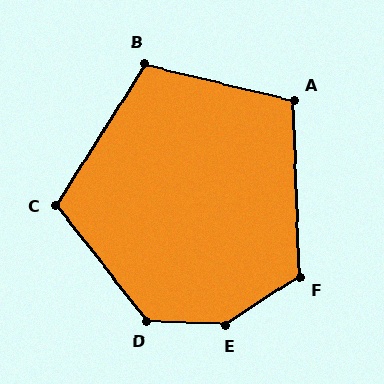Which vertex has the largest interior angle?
E, at approximately 144 degrees.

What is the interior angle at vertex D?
Approximately 131 degrees (obtuse).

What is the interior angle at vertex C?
Approximately 110 degrees (obtuse).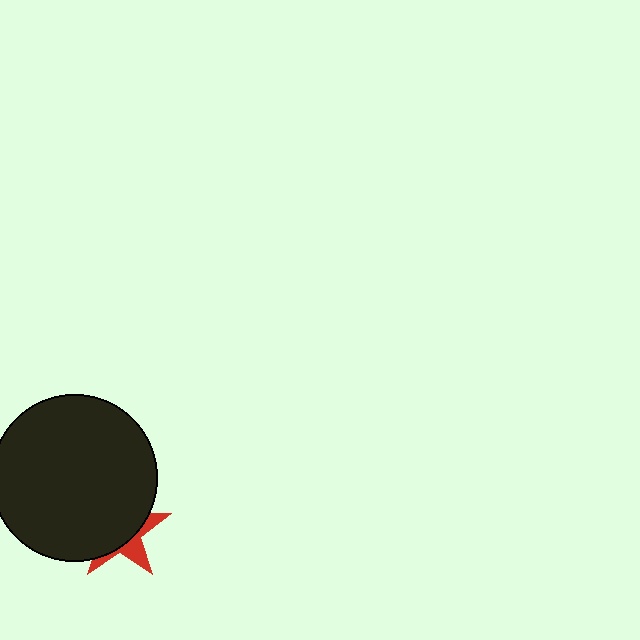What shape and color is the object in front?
The object in front is a black circle.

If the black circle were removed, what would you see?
You would see the complete red star.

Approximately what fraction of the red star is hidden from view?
Roughly 68% of the red star is hidden behind the black circle.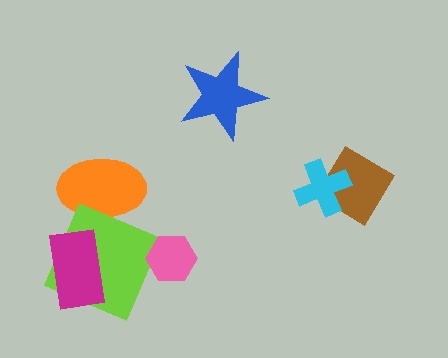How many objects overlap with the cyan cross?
1 object overlaps with the cyan cross.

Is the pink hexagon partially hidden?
No, no other shape covers it.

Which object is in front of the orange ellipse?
The lime square is in front of the orange ellipse.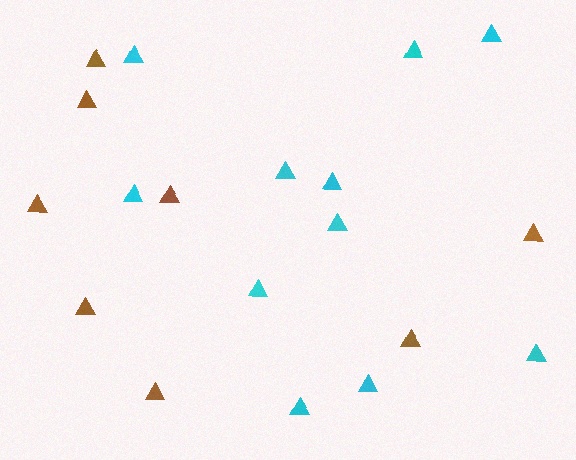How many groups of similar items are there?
There are 2 groups: one group of brown triangles (8) and one group of cyan triangles (11).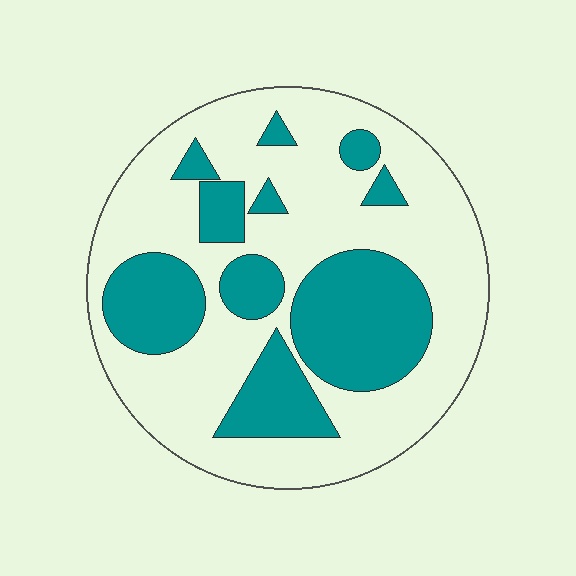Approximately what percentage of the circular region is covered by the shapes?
Approximately 35%.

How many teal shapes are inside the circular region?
10.